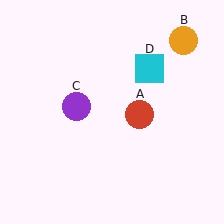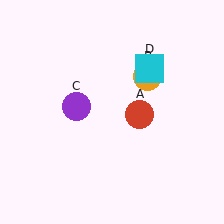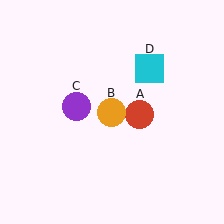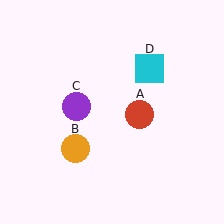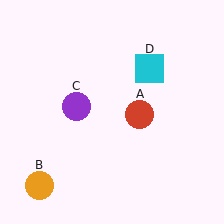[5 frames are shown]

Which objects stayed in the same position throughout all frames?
Red circle (object A) and purple circle (object C) and cyan square (object D) remained stationary.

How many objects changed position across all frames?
1 object changed position: orange circle (object B).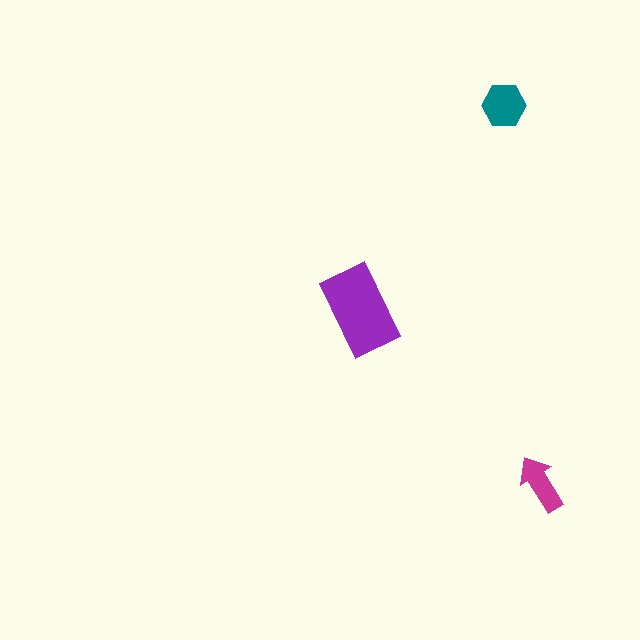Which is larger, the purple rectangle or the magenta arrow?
The purple rectangle.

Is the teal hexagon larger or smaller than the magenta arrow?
Larger.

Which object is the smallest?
The magenta arrow.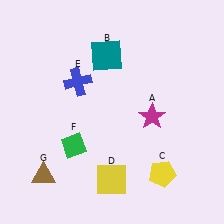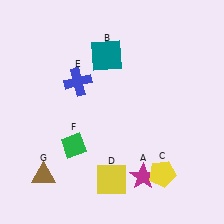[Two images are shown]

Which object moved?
The magenta star (A) moved down.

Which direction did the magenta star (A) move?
The magenta star (A) moved down.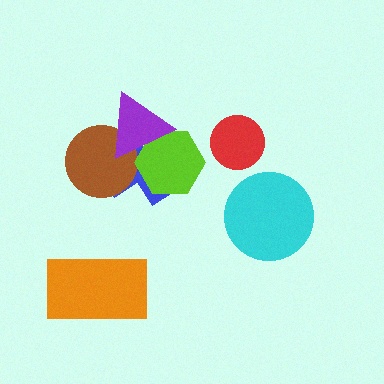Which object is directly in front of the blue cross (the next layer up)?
The brown circle is directly in front of the blue cross.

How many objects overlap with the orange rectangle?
0 objects overlap with the orange rectangle.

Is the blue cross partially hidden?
Yes, it is partially covered by another shape.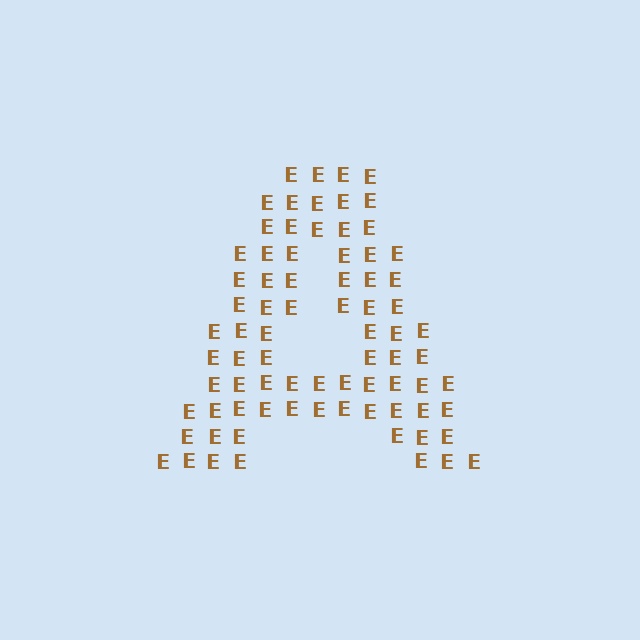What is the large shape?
The large shape is the letter A.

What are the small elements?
The small elements are letter E's.